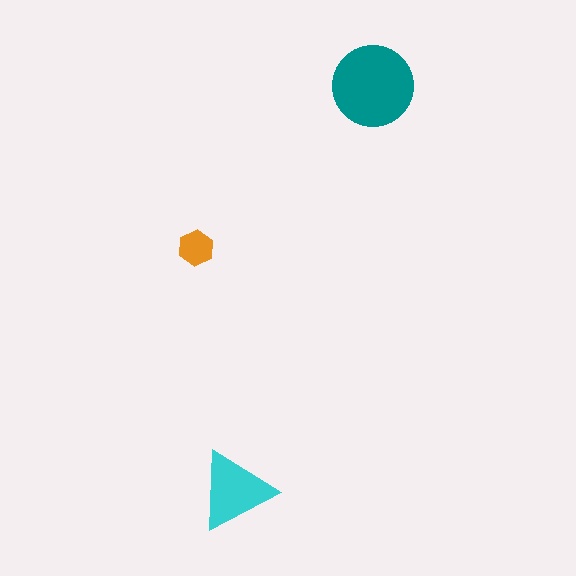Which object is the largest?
The teal circle.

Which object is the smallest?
The orange hexagon.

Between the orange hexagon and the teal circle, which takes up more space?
The teal circle.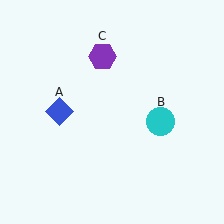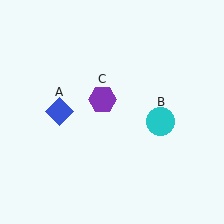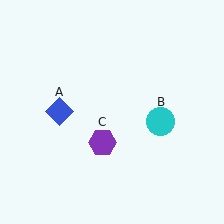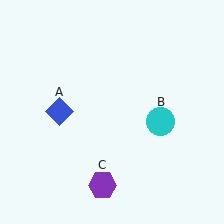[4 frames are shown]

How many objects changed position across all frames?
1 object changed position: purple hexagon (object C).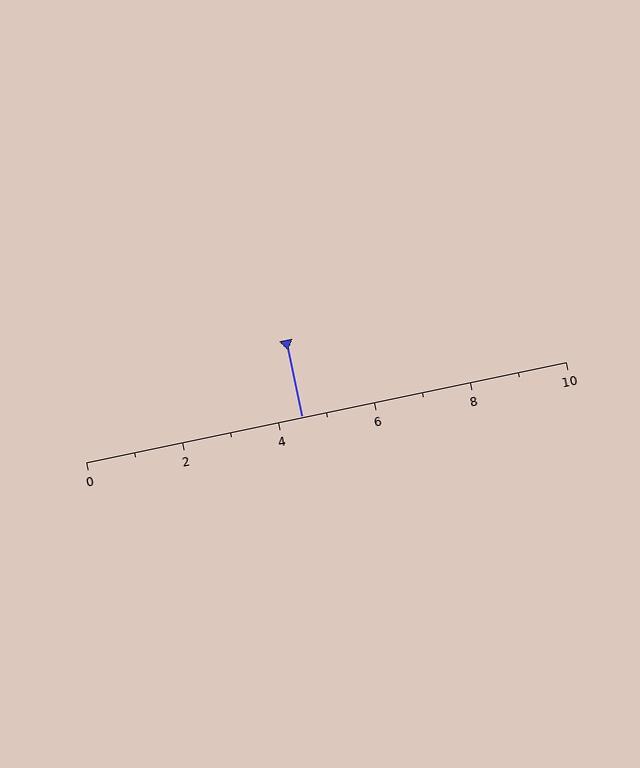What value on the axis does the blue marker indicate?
The marker indicates approximately 4.5.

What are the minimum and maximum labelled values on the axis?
The axis runs from 0 to 10.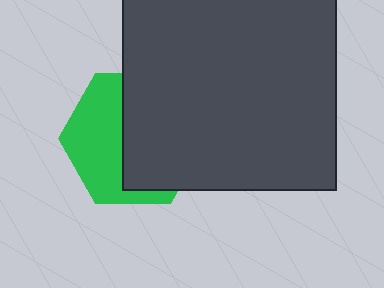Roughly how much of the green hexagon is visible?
A small part of it is visible (roughly 44%).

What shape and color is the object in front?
The object in front is a dark gray square.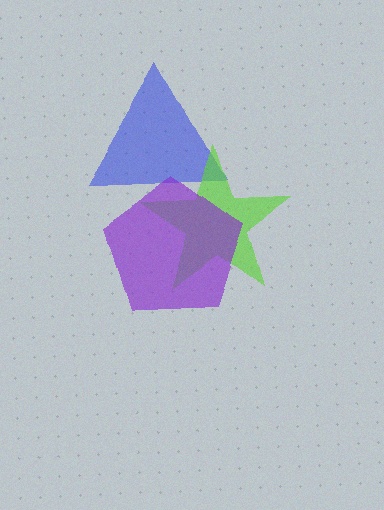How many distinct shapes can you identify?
There are 3 distinct shapes: a blue triangle, a lime star, a purple pentagon.